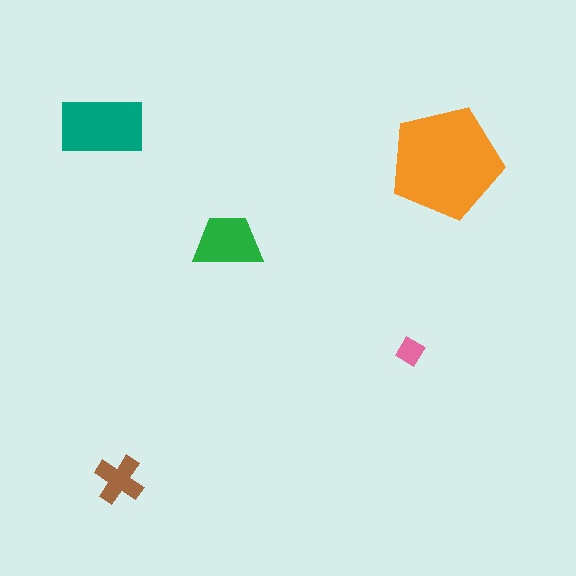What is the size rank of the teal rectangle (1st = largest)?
2nd.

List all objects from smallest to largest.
The pink diamond, the brown cross, the green trapezoid, the teal rectangle, the orange pentagon.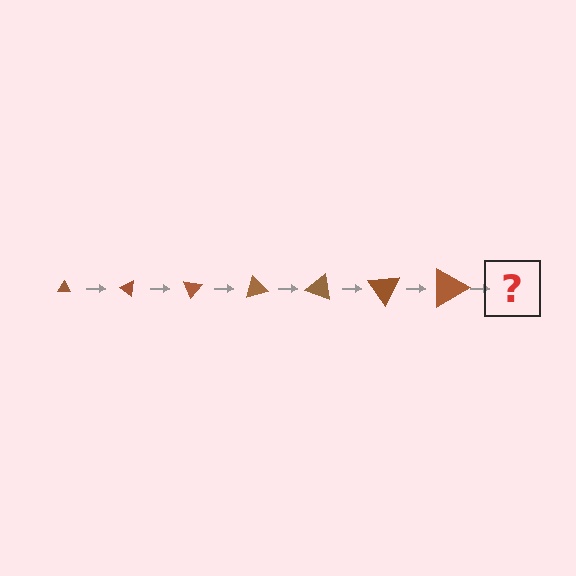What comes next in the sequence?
The next element should be a triangle, larger than the previous one and rotated 245 degrees from the start.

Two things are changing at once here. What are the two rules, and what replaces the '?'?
The two rules are that the triangle grows larger each step and it rotates 35 degrees each step. The '?' should be a triangle, larger than the previous one and rotated 245 degrees from the start.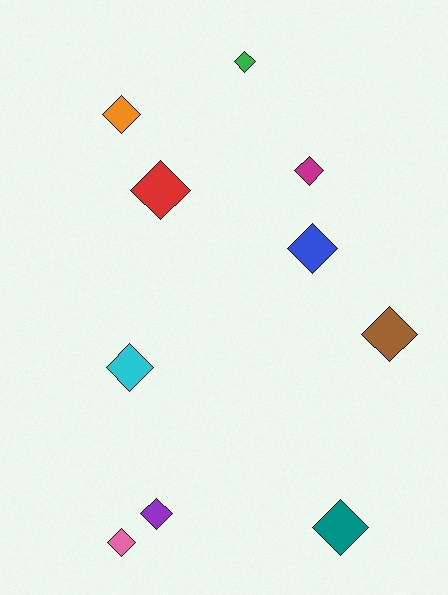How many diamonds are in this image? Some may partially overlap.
There are 10 diamonds.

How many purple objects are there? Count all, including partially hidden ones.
There is 1 purple object.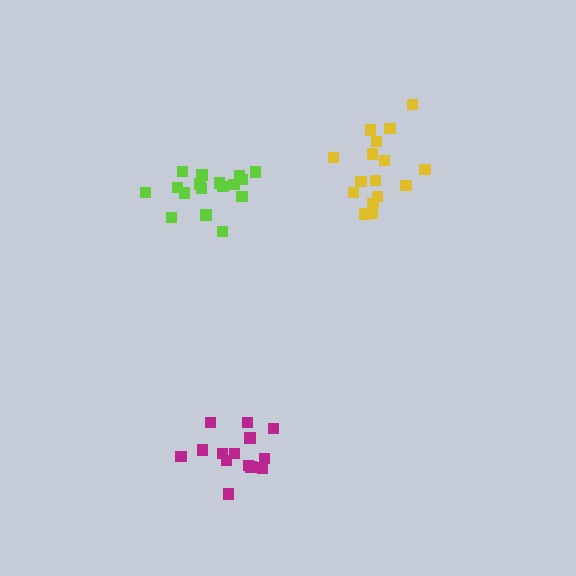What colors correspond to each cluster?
The clusters are colored: magenta, lime, yellow.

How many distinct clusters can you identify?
There are 3 distinct clusters.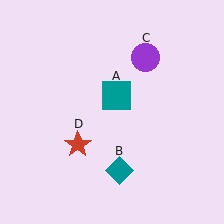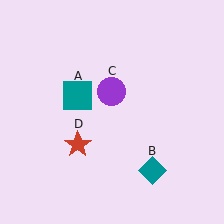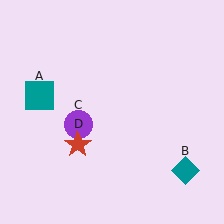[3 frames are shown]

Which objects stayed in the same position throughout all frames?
Red star (object D) remained stationary.